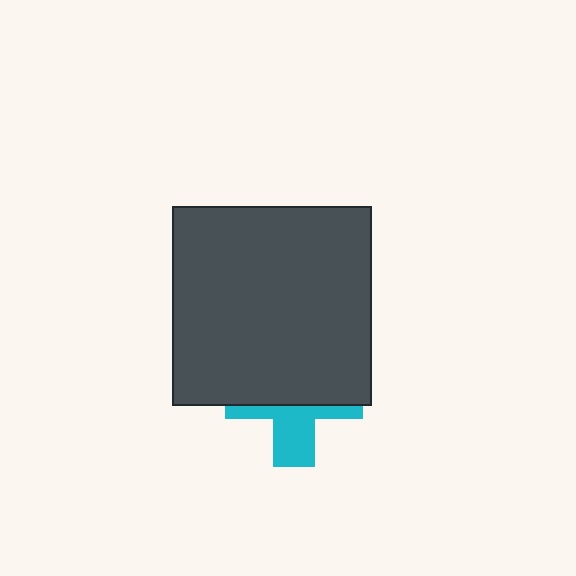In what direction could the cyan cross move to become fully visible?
The cyan cross could move down. That would shift it out from behind the dark gray square entirely.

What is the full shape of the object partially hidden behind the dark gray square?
The partially hidden object is a cyan cross.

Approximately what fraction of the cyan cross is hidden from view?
Roughly 60% of the cyan cross is hidden behind the dark gray square.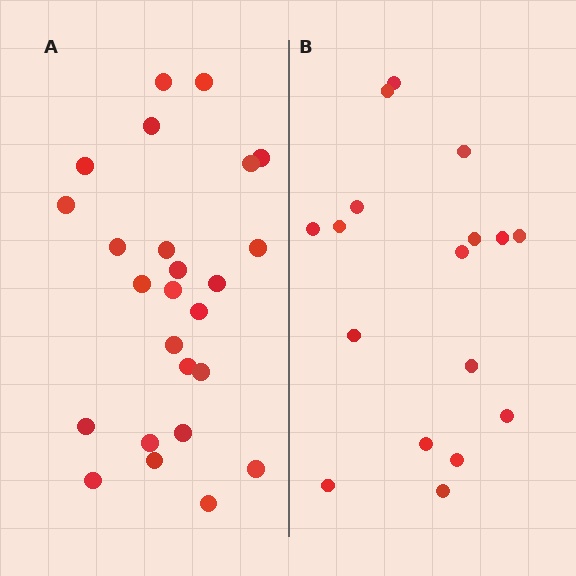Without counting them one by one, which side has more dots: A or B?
Region A (the left region) has more dots.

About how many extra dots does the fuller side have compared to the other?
Region A has roughly 8 or so more dots than region B.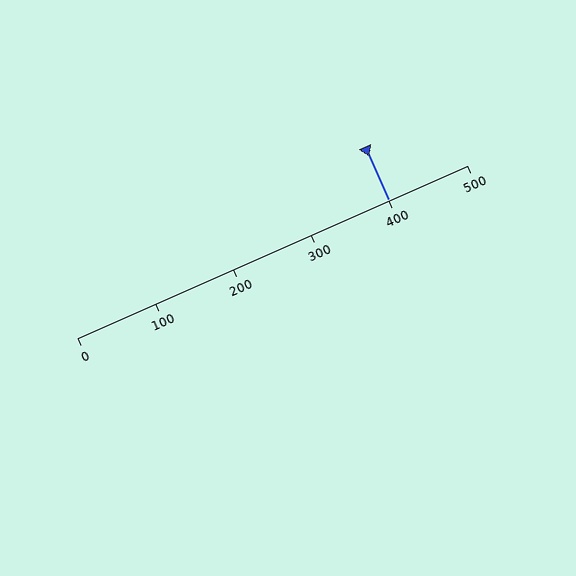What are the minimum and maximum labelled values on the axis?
The axis runs from 0 to 500.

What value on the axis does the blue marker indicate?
The marker indicates approximately 400.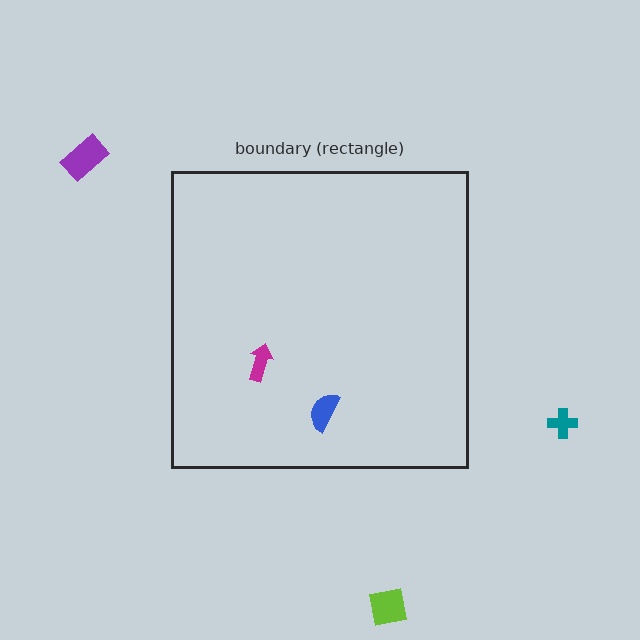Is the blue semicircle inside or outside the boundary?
Inside.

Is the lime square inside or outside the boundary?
Outside.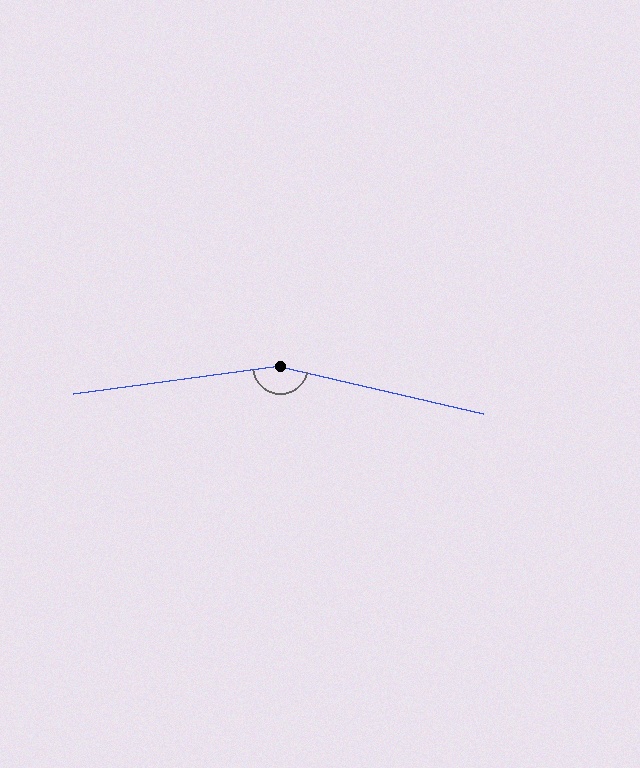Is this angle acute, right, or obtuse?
It is obtuse.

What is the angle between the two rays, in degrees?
Approximately 159 degrees.